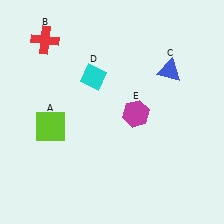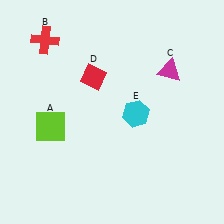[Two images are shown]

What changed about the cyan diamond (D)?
In Image 1, D is cyan. In Image 2, it changed to red.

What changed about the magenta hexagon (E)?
In Image 1, E is magenta. In Image 2, it changed to cyan.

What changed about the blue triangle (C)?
In Image 1, C is blue. In Image 2, it changed to magenta.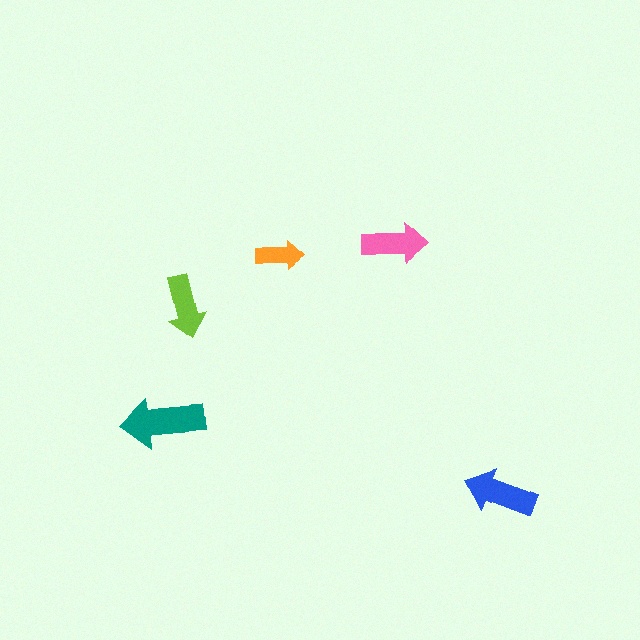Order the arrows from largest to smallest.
the teal one, the blue one, the pink one, the lime one, the orange one.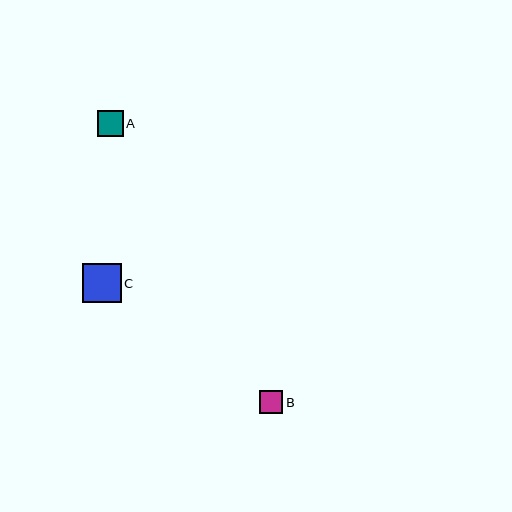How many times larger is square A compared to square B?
Square A is approximately 1.1 times the size of square B.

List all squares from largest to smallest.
From largest to smallest: C, A, B.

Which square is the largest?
Square C is the largest with a size of approximately 39 pixels.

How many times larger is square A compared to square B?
Square A is approximately 1.1 times the size of square B.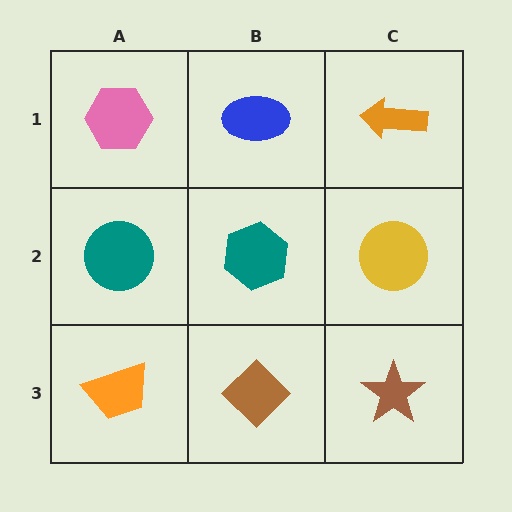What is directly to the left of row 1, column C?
A blue ellipse.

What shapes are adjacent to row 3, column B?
A teal hexagon (row 2, column B), an orange trapezoid (row 3, column A), a brown star (row 3, column C).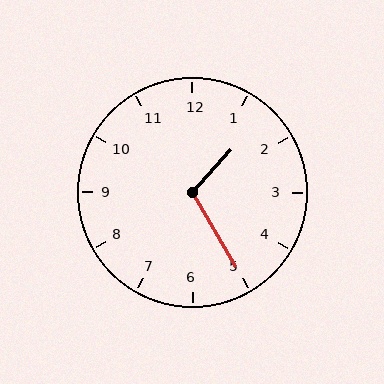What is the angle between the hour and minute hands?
Approximately 108 degrees.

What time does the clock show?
1:25.